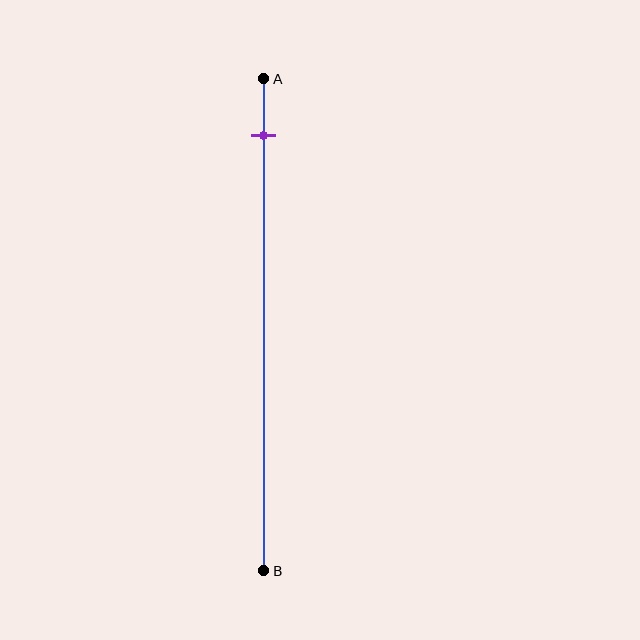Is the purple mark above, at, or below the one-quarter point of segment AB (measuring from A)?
The purple mark is above the one-quarter point of segment AB.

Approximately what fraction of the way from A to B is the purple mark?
The purple mark is approximately 10% of the way from A to B.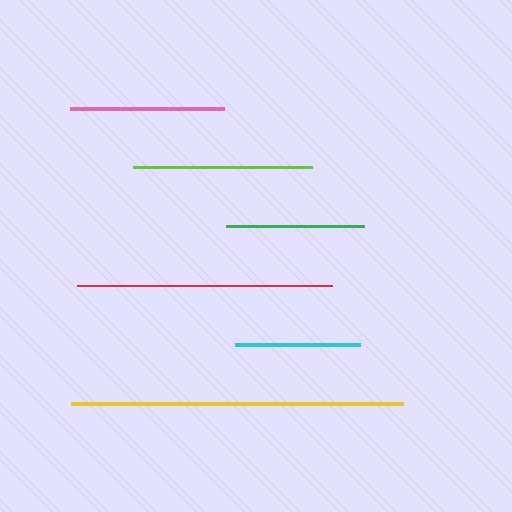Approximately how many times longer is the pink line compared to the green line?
The pink line is approximately 1.1 times the length of the green line.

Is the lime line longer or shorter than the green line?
The lime line is longer than the green line.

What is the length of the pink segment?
The pink segment is approximately 154 pixels long.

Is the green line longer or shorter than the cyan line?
The green line is longer than the cyan line.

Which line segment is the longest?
The yellow line is the longest at approximately 332 pixels.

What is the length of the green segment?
The green segment is approximately 138 pixels long.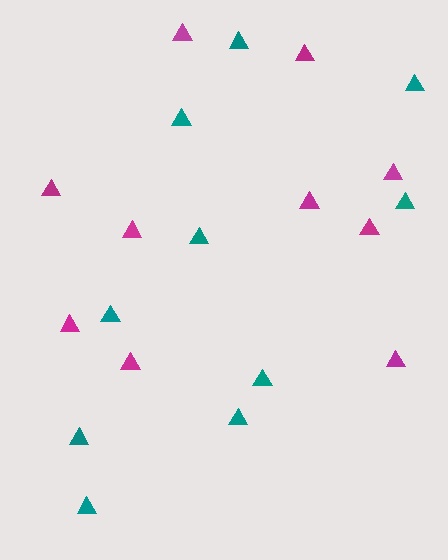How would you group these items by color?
There are 2 groups: one group of teal triangles (10) and one group of magenta triangles (10).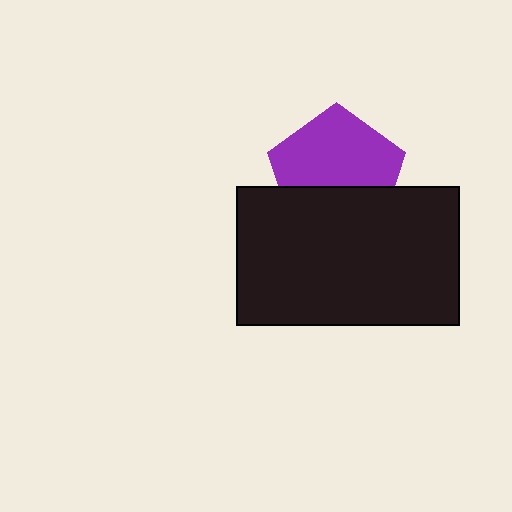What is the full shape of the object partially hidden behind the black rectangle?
The partially hidden object is a purple pentagon.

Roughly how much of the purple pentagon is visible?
About half of it is visible (roughly 61%).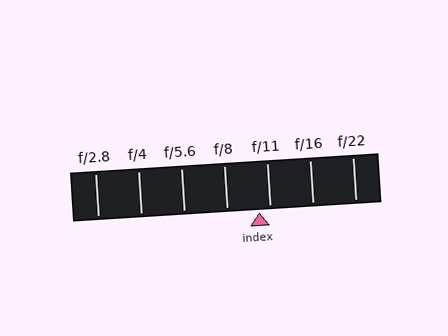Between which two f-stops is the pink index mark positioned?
The index mark is between f/8 and f/11.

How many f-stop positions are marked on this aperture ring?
There are 7 f-stop positions marked.